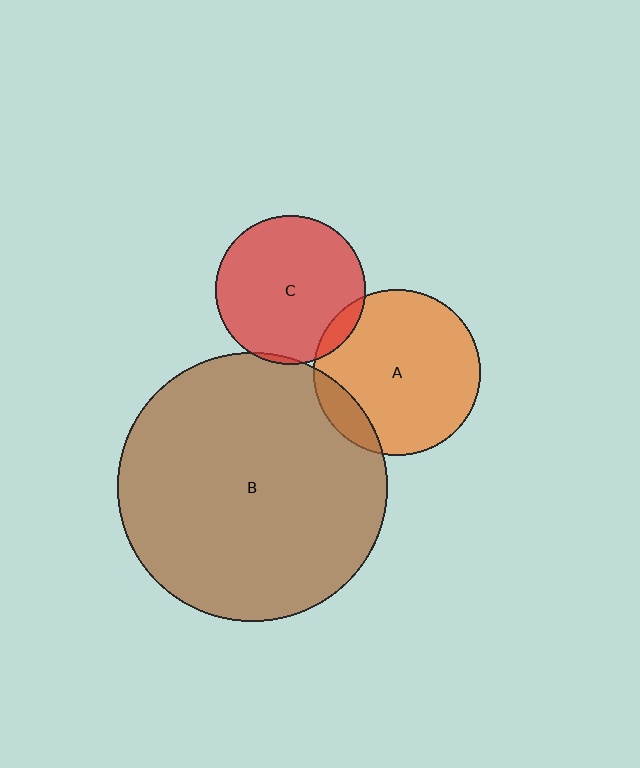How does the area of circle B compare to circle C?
Approximately 3.2 times.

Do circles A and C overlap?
Yes.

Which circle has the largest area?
Circle B (brown).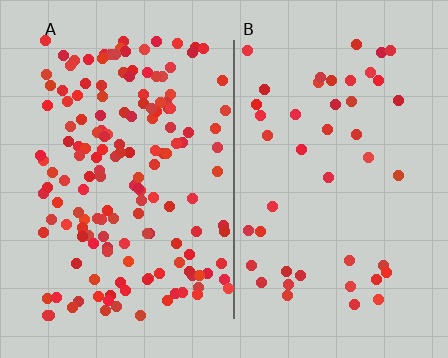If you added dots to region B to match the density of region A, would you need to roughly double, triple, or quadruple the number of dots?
Approximately triple.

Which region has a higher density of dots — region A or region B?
A (the left).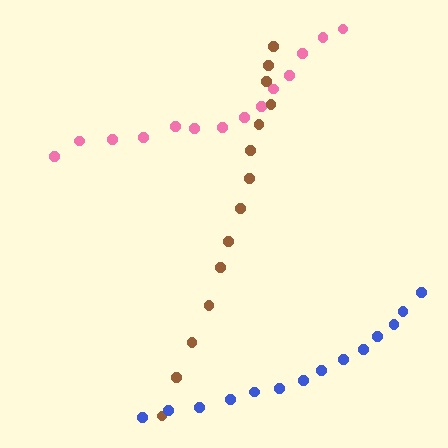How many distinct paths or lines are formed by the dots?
There are 3 distinct paths.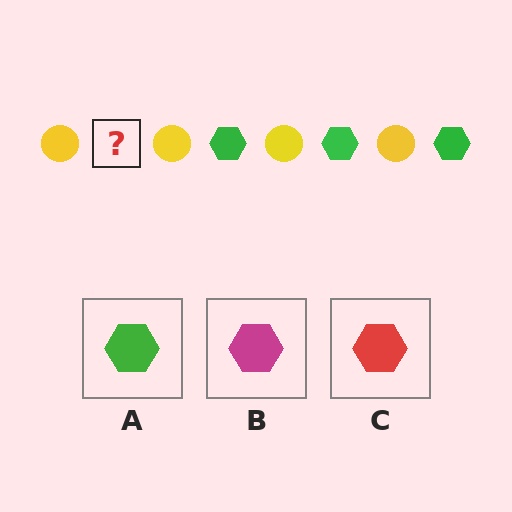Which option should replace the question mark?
Option A.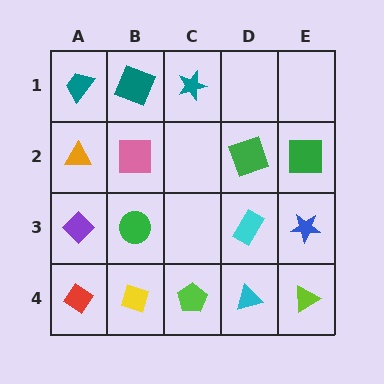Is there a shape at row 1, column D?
No, that cell is empty.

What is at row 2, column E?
A green square.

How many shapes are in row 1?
3 shapes.